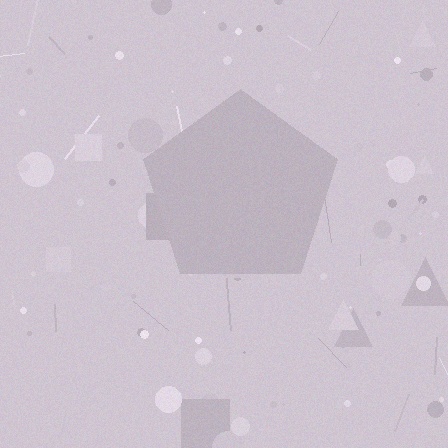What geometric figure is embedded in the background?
A pentagon is embedded in the background.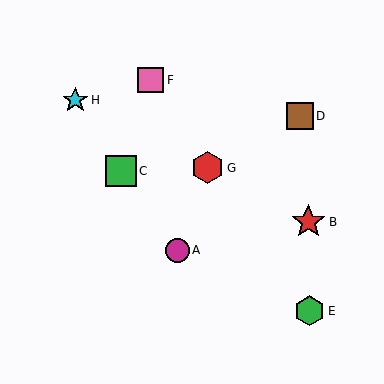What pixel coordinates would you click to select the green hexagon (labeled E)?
Click at (310, 311) to select the green hexagon E.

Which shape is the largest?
The red star (labeled B) is the largest.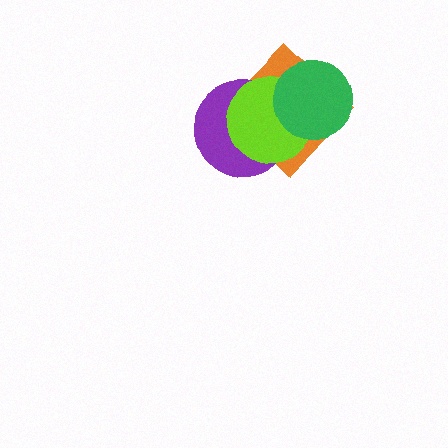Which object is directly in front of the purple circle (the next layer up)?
The lime circle is directly in front of the purple circle.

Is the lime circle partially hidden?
Yes, it is partially covered by another shape.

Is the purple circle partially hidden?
Yes, it is partially covered by another shape.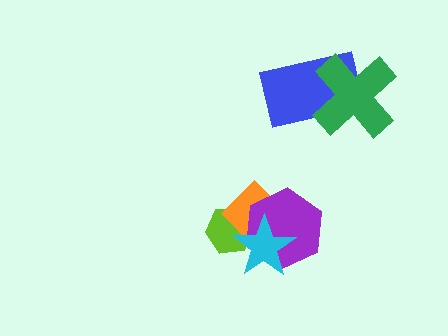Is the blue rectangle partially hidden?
Yes, it is partially covered by another shape.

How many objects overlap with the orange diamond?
3 objects overlap with the orange diamond.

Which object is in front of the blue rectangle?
The green cross is in front of the blue rectangle.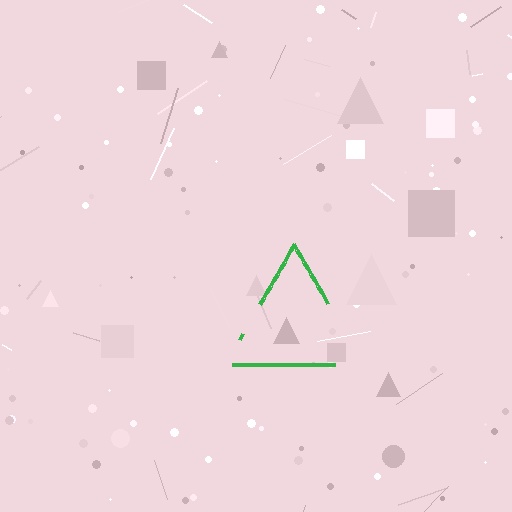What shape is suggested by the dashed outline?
The dashed outline suggests a triangle.